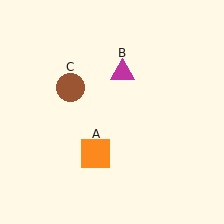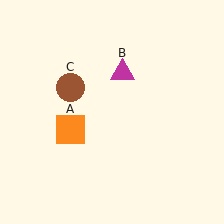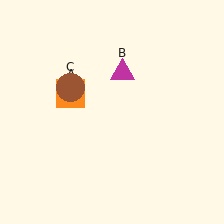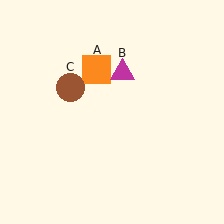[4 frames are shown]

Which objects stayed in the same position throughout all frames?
Magenta triangle (object B) and brown circle (object C) remained stationary.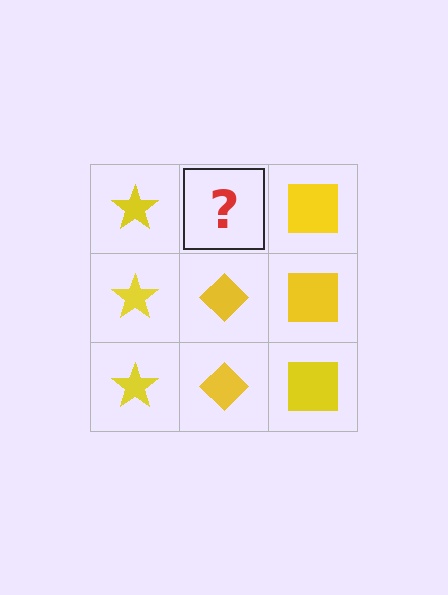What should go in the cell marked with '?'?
The missing cell should contain a yellow diamond.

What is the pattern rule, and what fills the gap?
The rule is that each column has a consistent shape. The gap should be filled with a yellow diamond.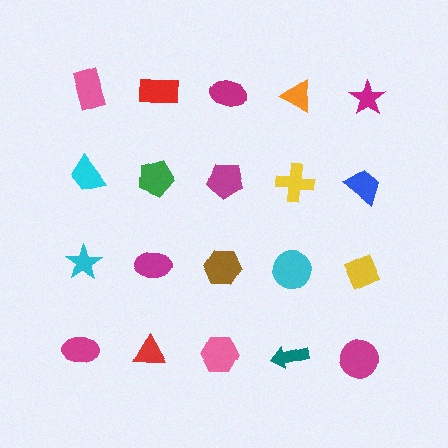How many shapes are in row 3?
5 shapes.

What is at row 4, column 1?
A magenta ellipse.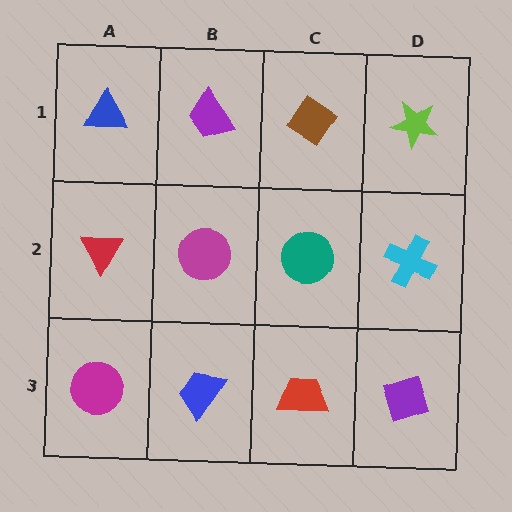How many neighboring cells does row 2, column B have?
4.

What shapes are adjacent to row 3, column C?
A teal circle (row 2, column C), a blue trapezoid (row 3, column B), a purple diamond (row 3, column D).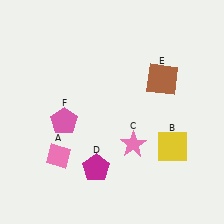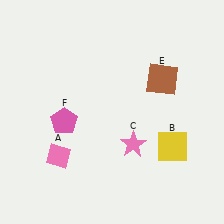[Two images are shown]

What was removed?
The magenta pentagon (D) was removed in Image 2.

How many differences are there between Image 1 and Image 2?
There is 1 difference between the two images.